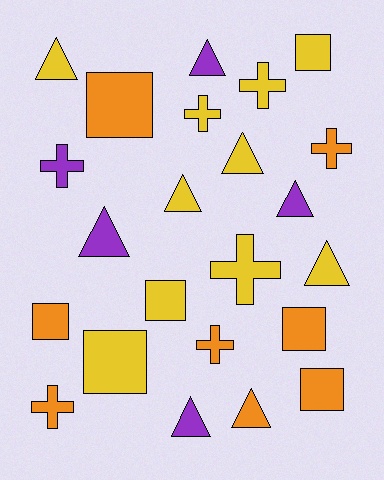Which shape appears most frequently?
Triangle, with 9 objects.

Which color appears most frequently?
Yellow, with 10 objects.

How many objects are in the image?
There are 23 objects.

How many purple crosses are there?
There is 1 purple cross.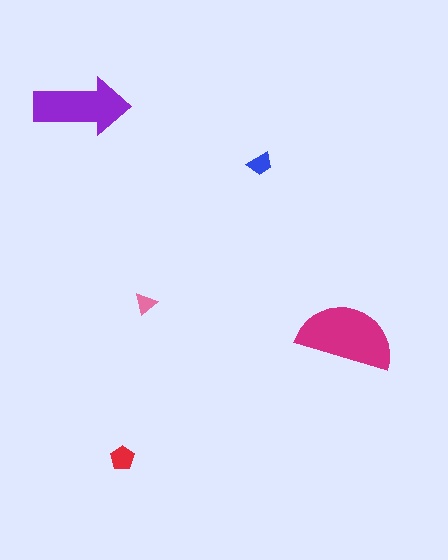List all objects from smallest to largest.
The pink triangle, the blue trapezoid, the red pentagon, the purple arrow, the magenta semicircle.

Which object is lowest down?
The red pentagon is bottommost.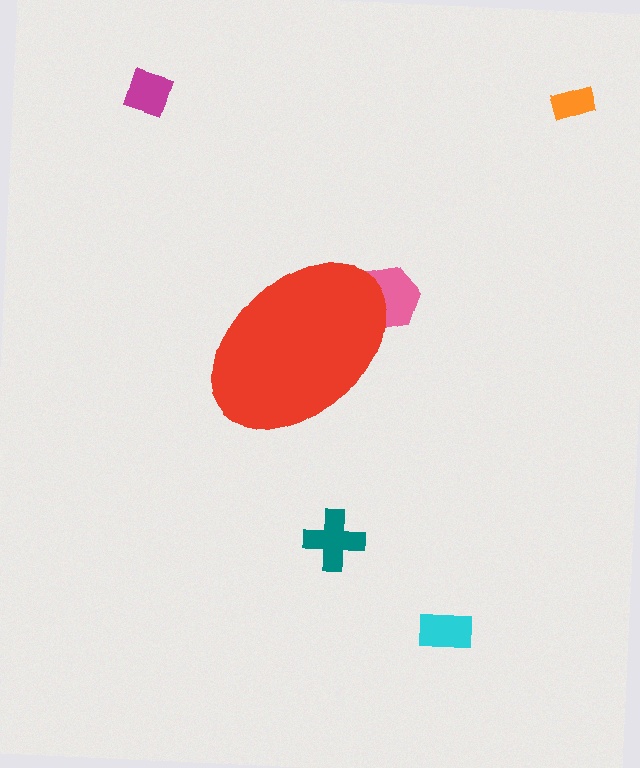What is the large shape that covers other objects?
A red ellipse.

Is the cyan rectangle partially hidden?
No, the cyan rectangle is fully visible.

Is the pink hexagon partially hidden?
Yes, the pink hexagon is partially hidden behind the red ellipse.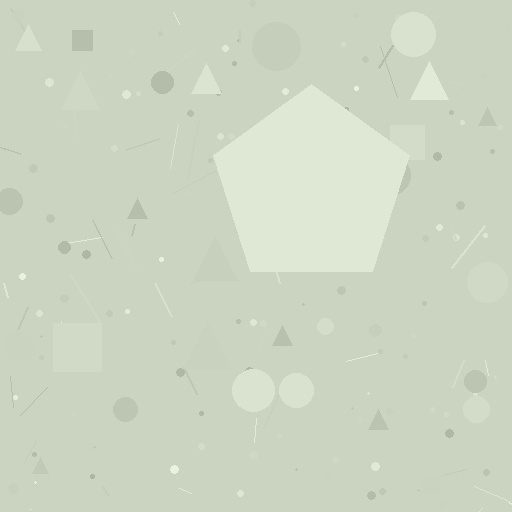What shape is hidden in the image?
A pentagon is hidden in the image.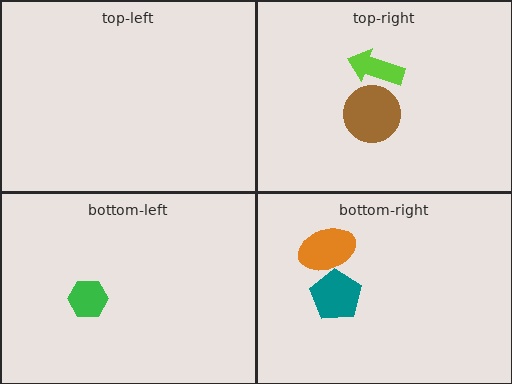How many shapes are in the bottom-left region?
1.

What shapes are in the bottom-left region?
The green hexagon.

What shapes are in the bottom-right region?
The orange ellipse, the teal pentagon.